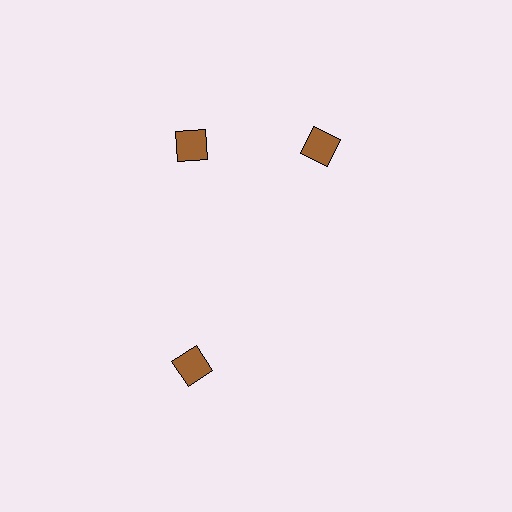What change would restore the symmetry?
The symmetry would be restored by rotating it back into even spacing with its neighbors so that all 3 diamonds sit at equal angles and equal distance from the center.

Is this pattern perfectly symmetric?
No. The 3 brown diamonds are arranged in a ring, but one element near the 3 o'clock position is rotated out of alignment along the ring, breaking the 3-fold rotational symmetry.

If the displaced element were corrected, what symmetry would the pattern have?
It would have 3-fold rotational symmetry — the pattern would map onto itself every 120 degrees.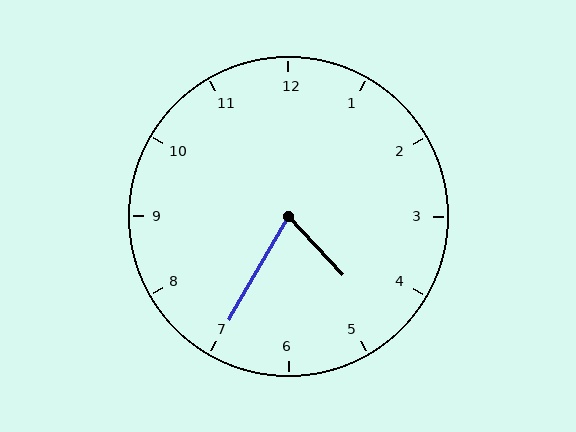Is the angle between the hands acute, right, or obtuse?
It is acute.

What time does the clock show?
4:35.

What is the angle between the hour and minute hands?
Approximately 72 degrees.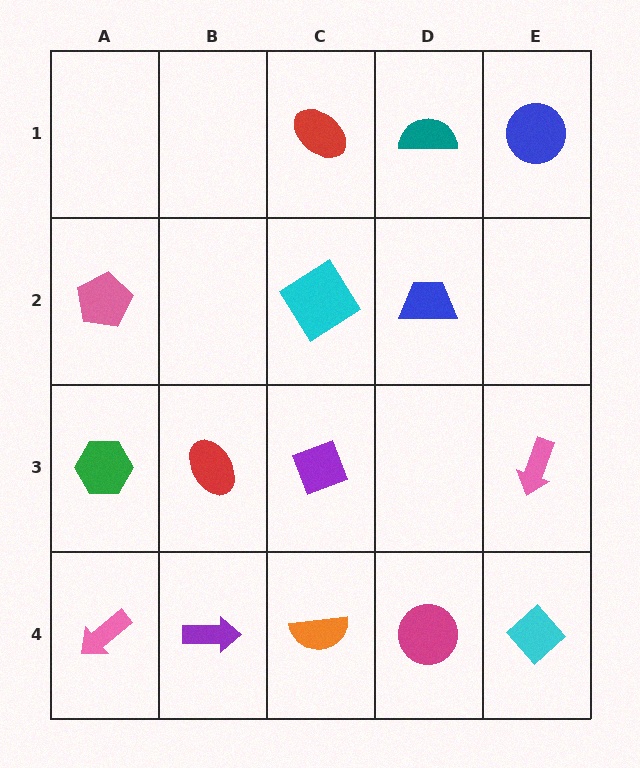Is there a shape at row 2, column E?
No, that cell is empty.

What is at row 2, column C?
A cyan diamond.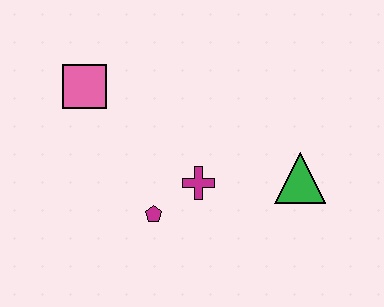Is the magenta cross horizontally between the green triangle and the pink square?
Yes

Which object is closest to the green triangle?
The magenta cross is closest to the green triangle.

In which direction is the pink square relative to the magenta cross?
The pink square is to the left of the magenta cross.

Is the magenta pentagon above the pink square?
No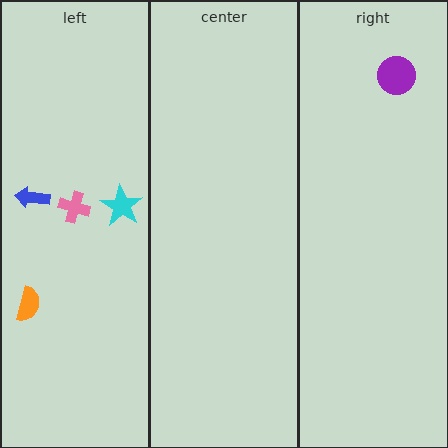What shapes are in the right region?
The purple circle.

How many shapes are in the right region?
1.